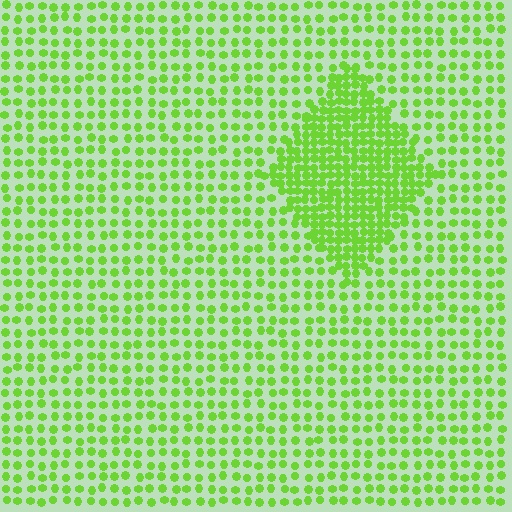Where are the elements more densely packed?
The elements are more densely packed inside the diamond boundary.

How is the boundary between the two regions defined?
The boundary is defined by a change in element density (approximately 2.2x ratio). All elements are the same color, size, and shape.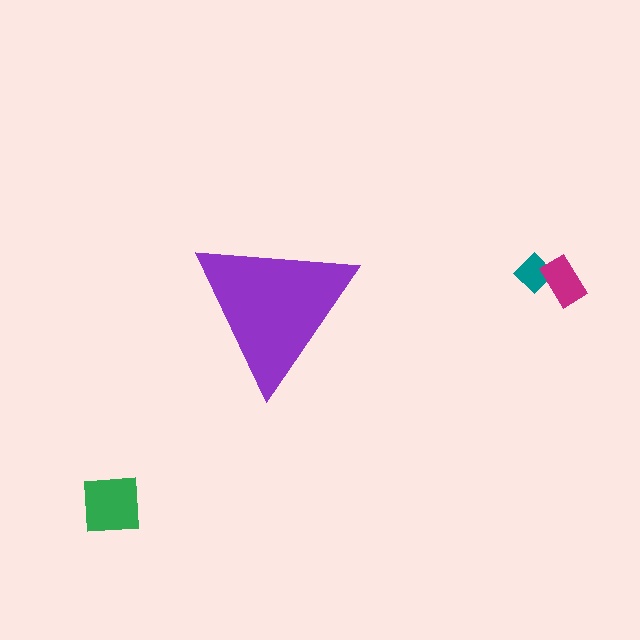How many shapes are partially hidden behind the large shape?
0 shapes are partially hidden.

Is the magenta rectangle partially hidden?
No, the magenta rectangle is fully visible.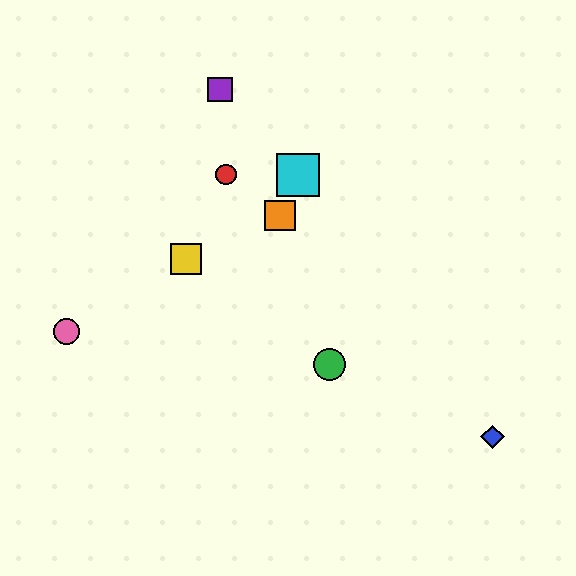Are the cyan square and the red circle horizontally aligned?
Yes, both are at y≈175.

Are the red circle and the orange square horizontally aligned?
No, the red circle is at y≈175 and the orange square is at y≈216.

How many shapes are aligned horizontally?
2 shapes (the red circle, the cyan square) are aligned horizontally.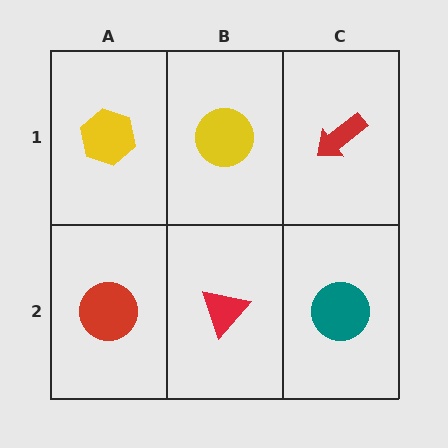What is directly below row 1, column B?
A red triangle.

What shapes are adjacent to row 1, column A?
A red circle (row 2, column A), a yellow circle (row 1, column B).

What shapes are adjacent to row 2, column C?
A red arrow (row 1, column C), a red triangle (row 2, column B).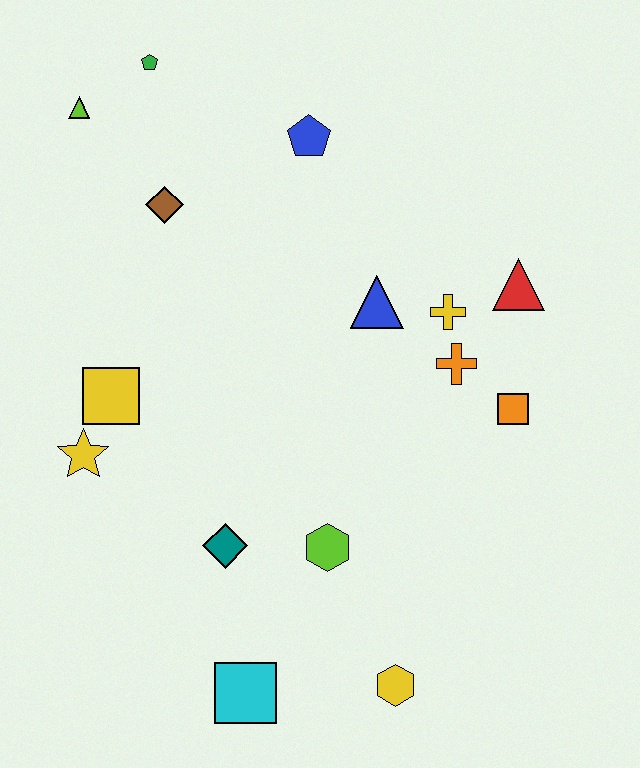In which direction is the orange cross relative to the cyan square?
The orange cross is above the cyan square.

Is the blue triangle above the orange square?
Yes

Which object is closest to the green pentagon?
The lime triangle is closest to the green pentagon.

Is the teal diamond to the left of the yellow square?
No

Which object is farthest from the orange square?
The lime triangle is farthest from the orange square.